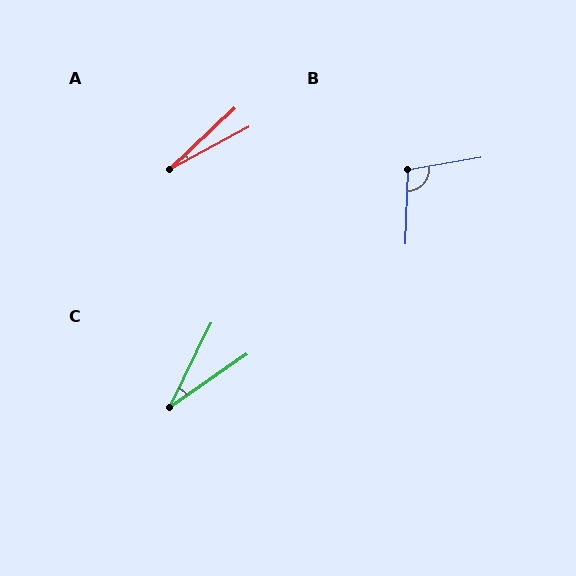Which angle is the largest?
B, at approximately 102 degrees.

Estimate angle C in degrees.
Approximately 29 degrees.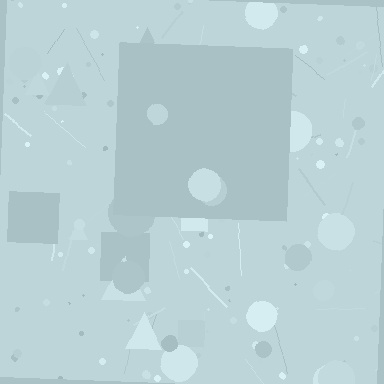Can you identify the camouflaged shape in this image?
The camouflaged shape is a square.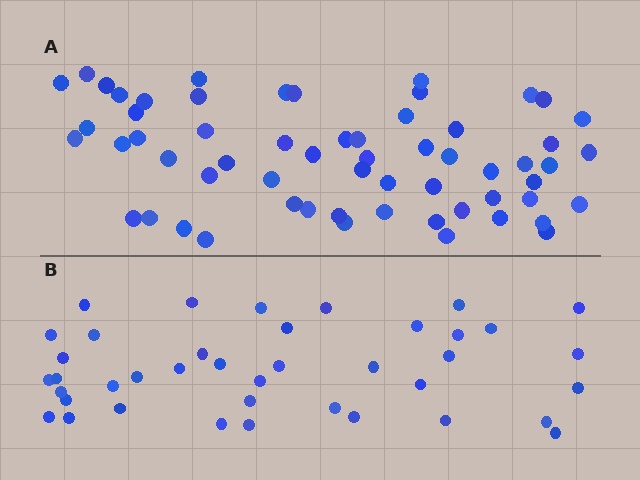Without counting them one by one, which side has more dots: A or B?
Region A (the top region) has more dots.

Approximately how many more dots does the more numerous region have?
Region A has approximately 20 more dots than region B.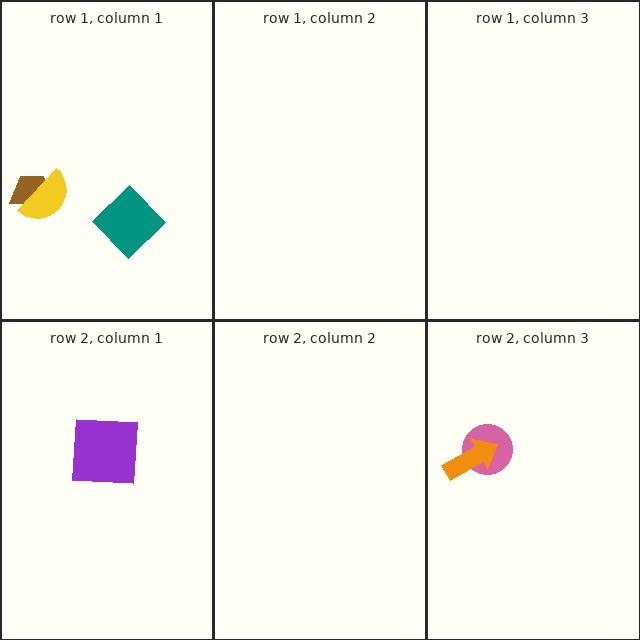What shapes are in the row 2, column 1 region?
The purple square.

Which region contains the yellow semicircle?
The row 1, column 1 region.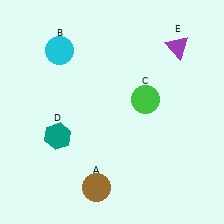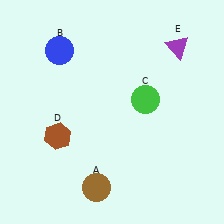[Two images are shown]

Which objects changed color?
B changed from cyan to blue. D changed from teal to brown.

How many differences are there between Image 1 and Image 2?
There are 2 differences between the two images.